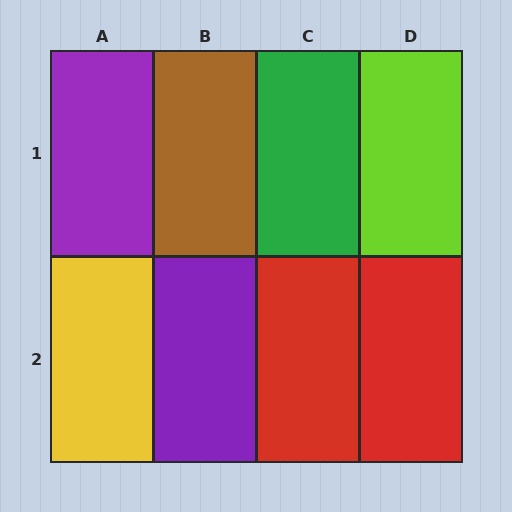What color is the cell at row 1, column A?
Purple.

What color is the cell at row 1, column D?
Lime.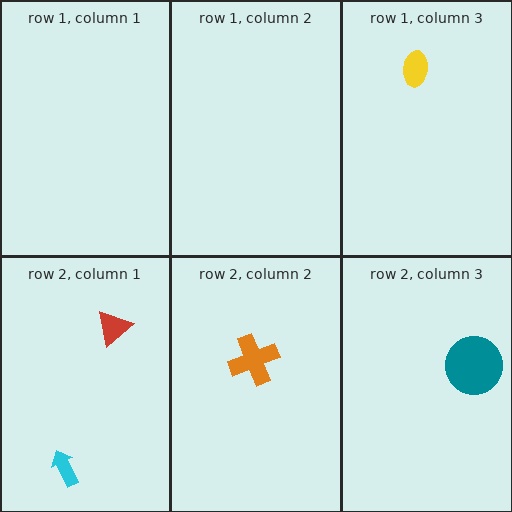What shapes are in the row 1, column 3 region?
The yellow ellipse.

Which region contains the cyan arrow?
The row 2, column 1 region.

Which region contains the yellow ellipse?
The row 1, column 3 region.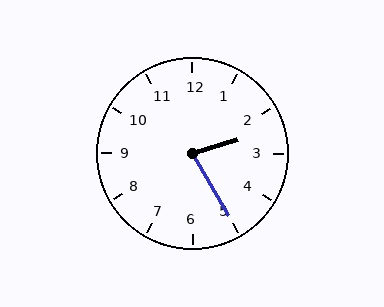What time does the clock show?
2:25.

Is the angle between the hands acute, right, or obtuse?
It is acute.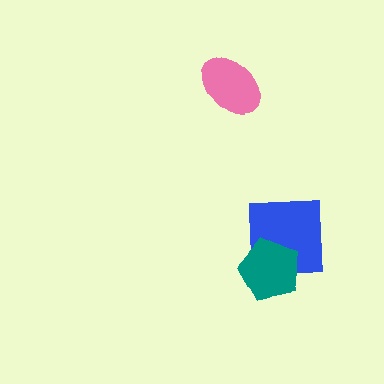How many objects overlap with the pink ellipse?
0 objects overlap with the pink ellipse.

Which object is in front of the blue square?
The teal pentagon is in front of the blue square.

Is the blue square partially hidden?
Yes, it is partially covered by another shape.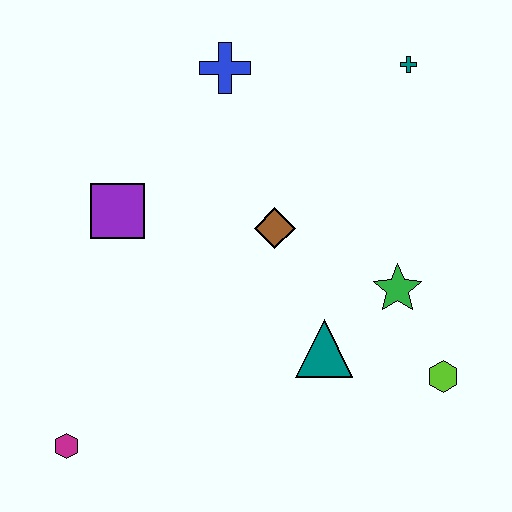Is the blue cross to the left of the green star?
Yes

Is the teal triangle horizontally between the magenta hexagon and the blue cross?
No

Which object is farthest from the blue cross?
The magenta hexagon is farthest from the blue cross.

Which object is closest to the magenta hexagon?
The purple square is closest to the magenta hexagon.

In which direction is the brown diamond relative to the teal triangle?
The brown diamond is above the teal triangle.